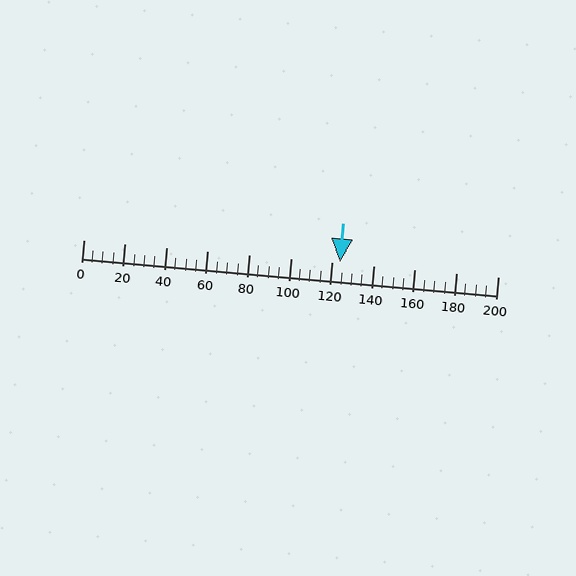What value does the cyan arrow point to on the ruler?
The cyan arrow points to approximately 124.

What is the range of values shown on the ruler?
The ruler shows values from 0 to 200.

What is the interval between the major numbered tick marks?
The major tick marks are spaced 20 units apart.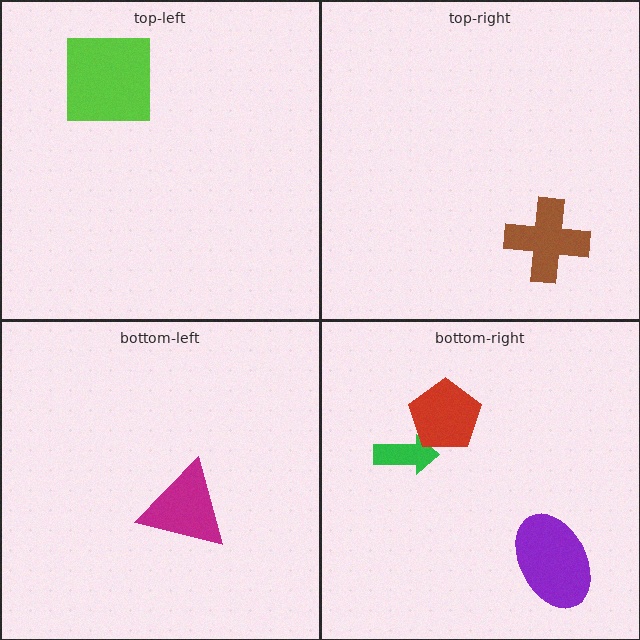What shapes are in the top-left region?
The lime square.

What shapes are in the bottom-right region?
The green arrow, the purple ellipse, the red pentagon.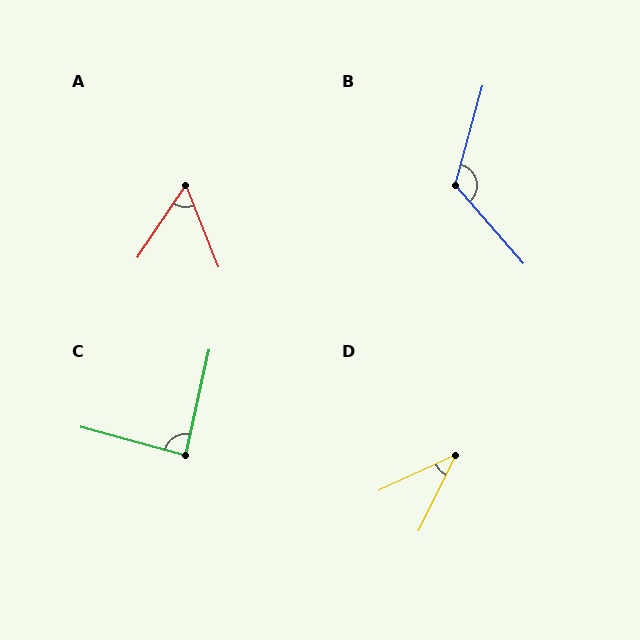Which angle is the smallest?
D, at approximately 39 degrees.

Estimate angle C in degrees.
Approximately 87 degrees.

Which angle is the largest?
B, at approximately 124 degrees.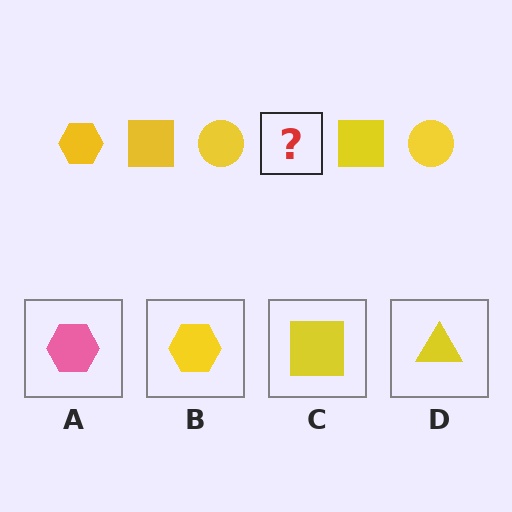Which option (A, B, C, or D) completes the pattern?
B.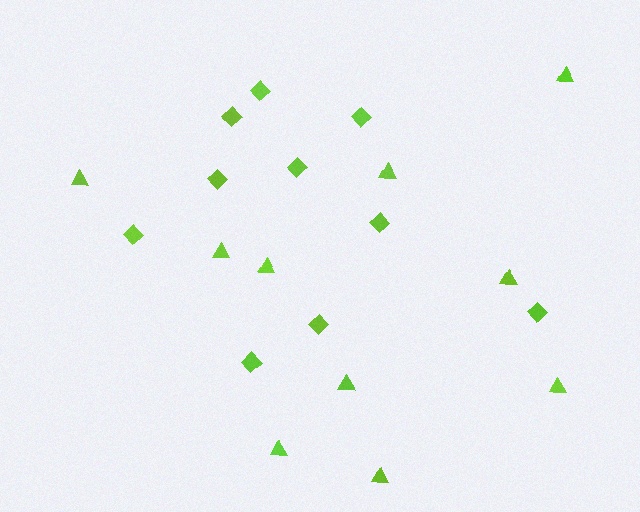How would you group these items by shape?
There are 2 groups: one group of triangles (10) and one group of diamonds (10).